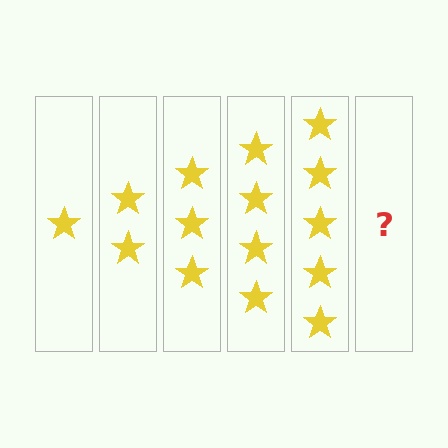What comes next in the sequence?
The next element should be 6 stars.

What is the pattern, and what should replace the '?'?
The pattern is that each step adds one more star. The '?' should be 6 stars.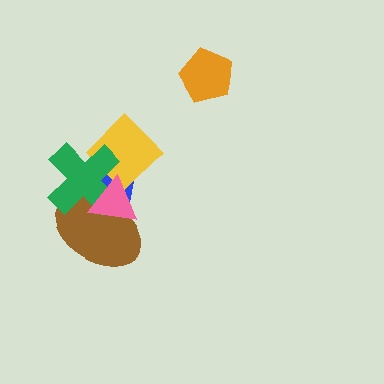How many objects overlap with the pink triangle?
4 objects overlap with the pink triangle.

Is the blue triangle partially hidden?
Yes, it is partially covered by another shape.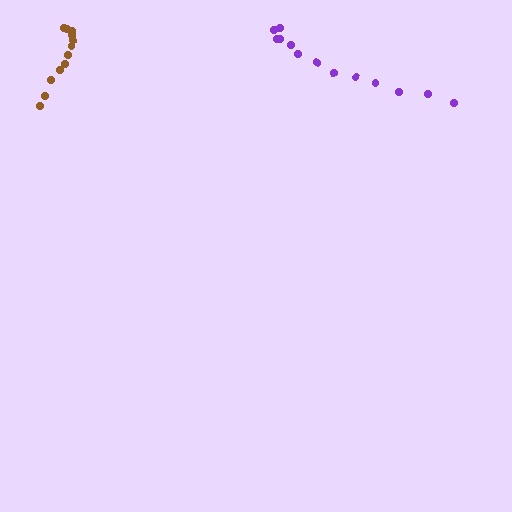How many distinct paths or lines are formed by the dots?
There are 2 distinct paths.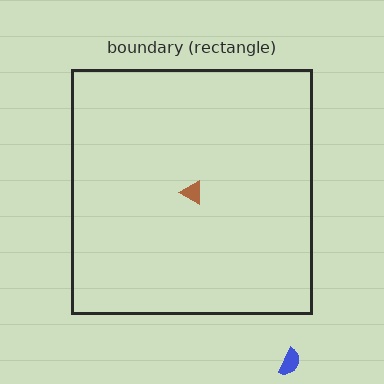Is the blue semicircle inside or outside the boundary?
Outside.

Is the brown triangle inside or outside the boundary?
Inside.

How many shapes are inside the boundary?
1 inside, 1 outside.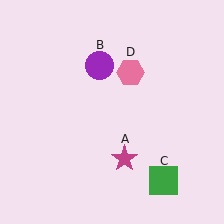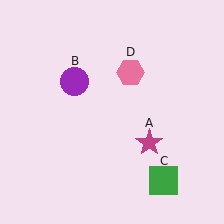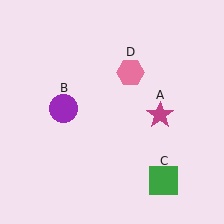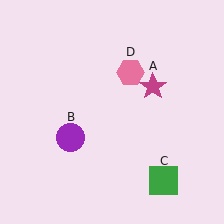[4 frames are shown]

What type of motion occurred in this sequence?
The magenta star (object A), purple circle (object B) rotated counterclockwise around the center of the scene.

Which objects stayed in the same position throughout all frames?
Green square (object C) and pink hexagon (object D) remained stationary.